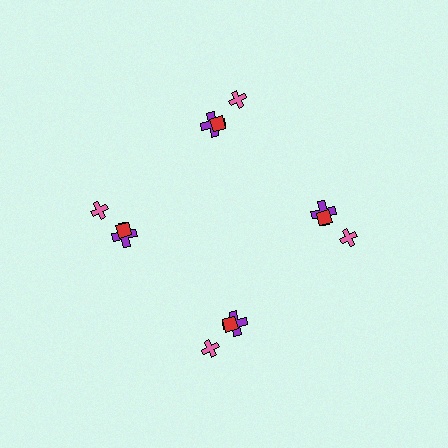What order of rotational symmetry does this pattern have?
This pattern has 4-fold rotational symmetry.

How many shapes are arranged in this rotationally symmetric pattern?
There are 12 shapes, arranged in 4 groups of 3.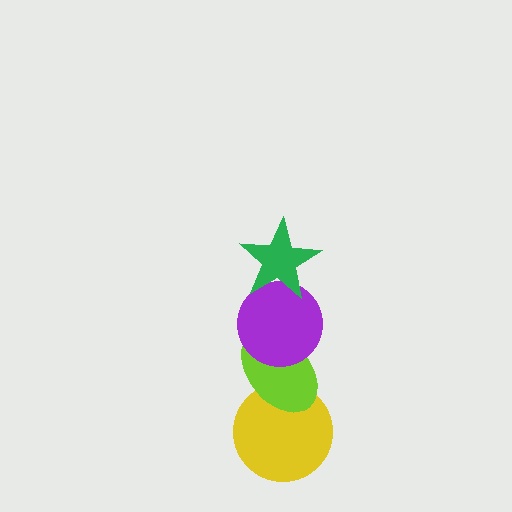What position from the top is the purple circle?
The purple circle is 2nd from the top.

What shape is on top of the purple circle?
The green star is on top of the purple circle.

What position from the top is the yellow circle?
The yellow circle is 4th from the top.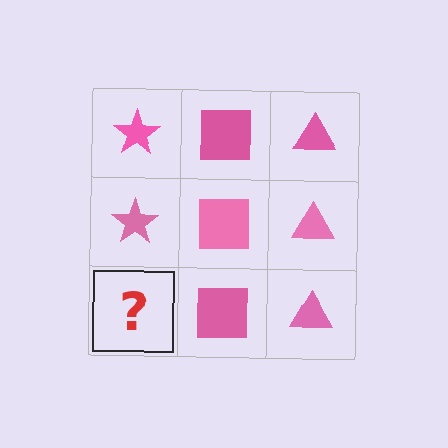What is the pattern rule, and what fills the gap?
The rule is that each column has a consistent shape. The gap should be filled with a pink star.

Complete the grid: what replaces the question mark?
The question mark should be replaced with a pink star.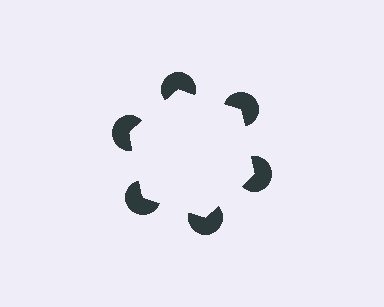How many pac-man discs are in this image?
There are 6 — one at each vertex of the illusory hexagon.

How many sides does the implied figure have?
6 sides.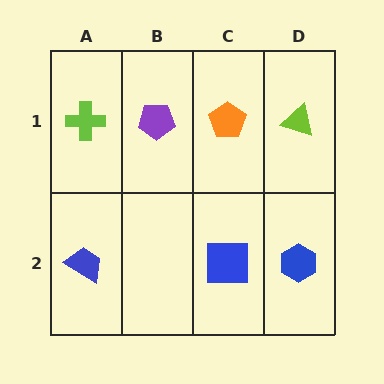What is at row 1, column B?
A purple pentagon.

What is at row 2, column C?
A blue square.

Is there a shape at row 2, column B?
No, that cell is empty.